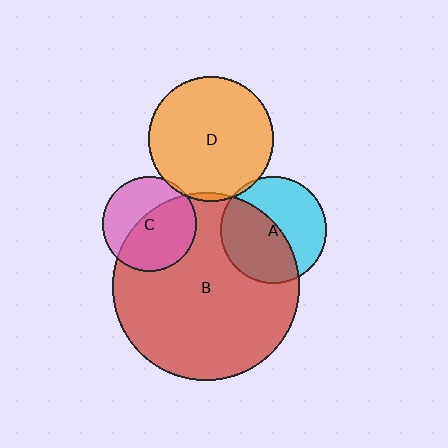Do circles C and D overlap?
Yes.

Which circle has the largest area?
Circle B (red).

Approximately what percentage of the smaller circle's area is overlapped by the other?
Approximately 5%.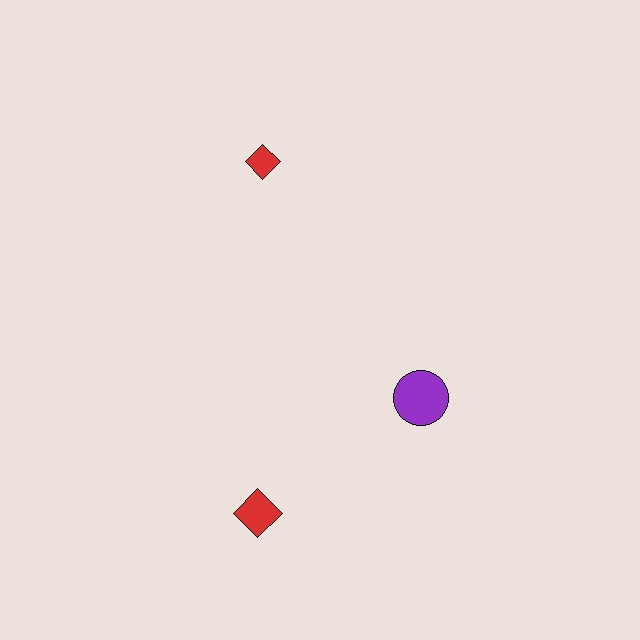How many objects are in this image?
There are 3 objects.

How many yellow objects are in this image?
There are no yellow objects.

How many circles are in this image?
There is 1 circle.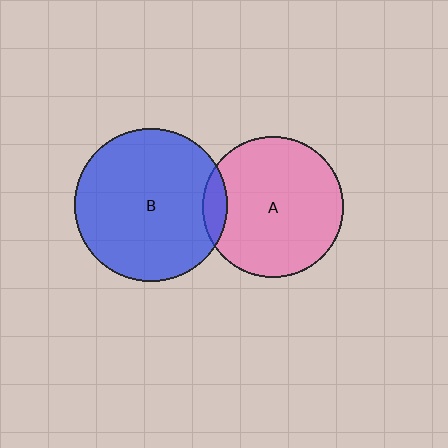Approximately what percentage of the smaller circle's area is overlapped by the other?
Approximately 10%.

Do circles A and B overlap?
Yes.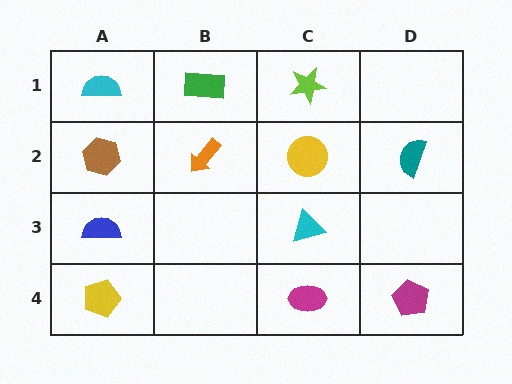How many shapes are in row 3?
2 shapes.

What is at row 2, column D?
A teal semicircle.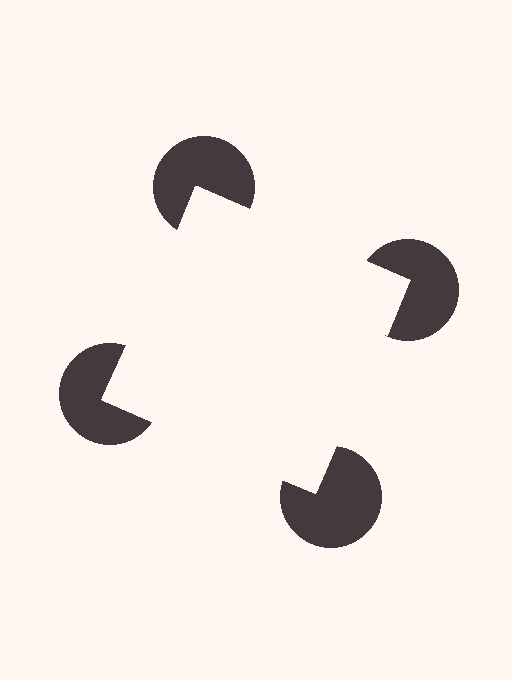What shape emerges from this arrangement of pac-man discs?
An illusory square — its edges are inferred from the aligned wedge cuts in the pac-man discs, not physically drawn.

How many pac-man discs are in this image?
There are 4 — one at each vertex of the illusory square.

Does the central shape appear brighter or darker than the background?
It typically appears slightly brighter than the background, even though no actual brightness change is drawn.